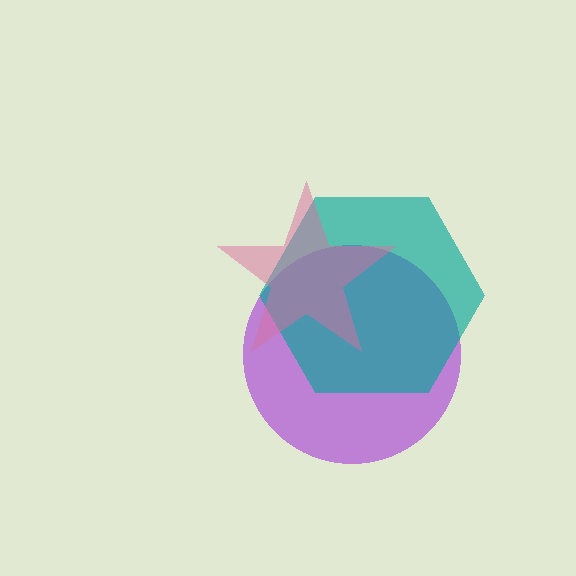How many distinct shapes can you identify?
There are 3 distinct shapes: a purple circle, a teal hexagon, a pink star.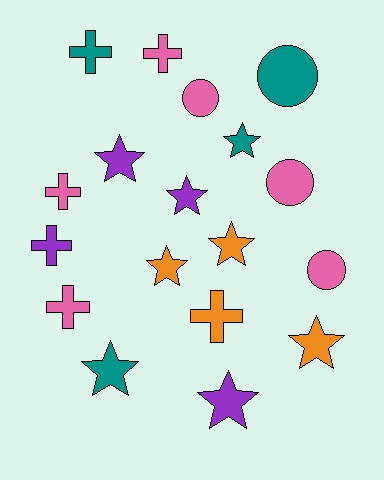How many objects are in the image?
There are 18 objects.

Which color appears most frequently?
Pink, with 6 objects.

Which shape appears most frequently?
Star, with 8 objects.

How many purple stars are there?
There are 3 purple stars.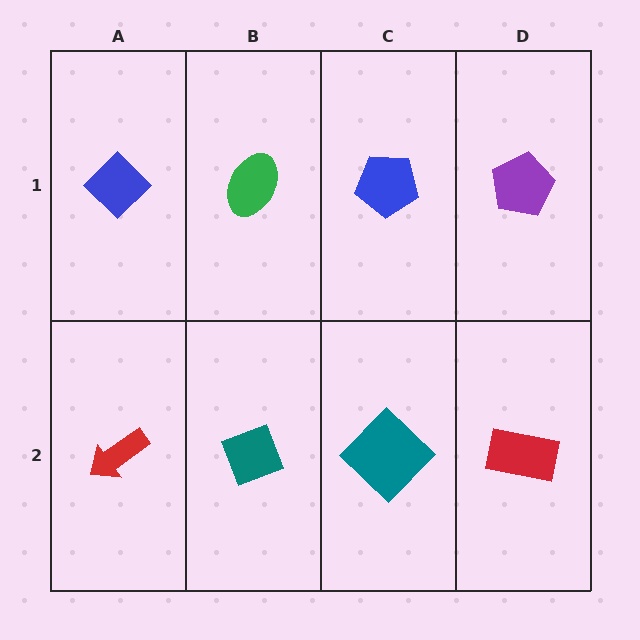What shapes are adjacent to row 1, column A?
A red arrow (row 2, column A), a green ellipse (row 1, column B).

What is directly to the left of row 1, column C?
A green ellipse.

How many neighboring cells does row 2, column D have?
2.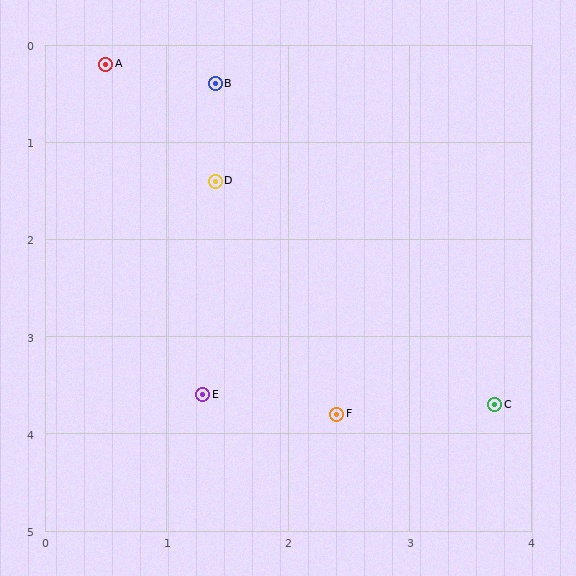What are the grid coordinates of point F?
Point F is at approximately (2.4, 3.8).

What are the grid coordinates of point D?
Point D is at approximately (1.4, 1.4).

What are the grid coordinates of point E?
Point E is at approximately (1.3, 3.6).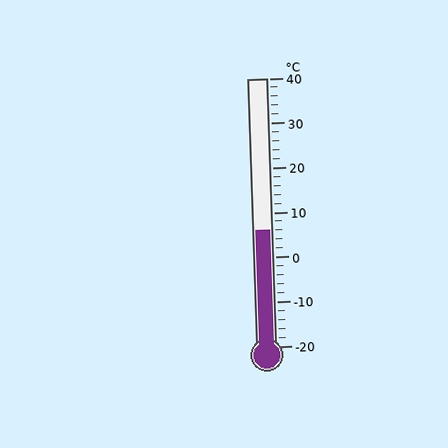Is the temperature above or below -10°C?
The temperature is above -10°C.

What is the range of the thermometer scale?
The thermometer scale ranges from -20°C to 40°C.